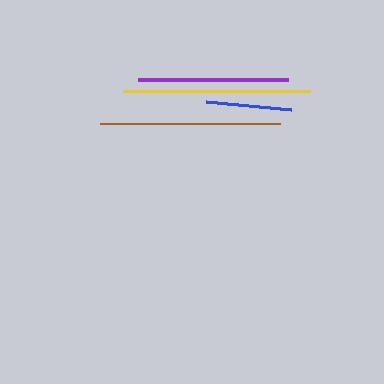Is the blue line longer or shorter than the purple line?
The purple line is longer than the blue line.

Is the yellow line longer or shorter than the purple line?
The yellow line is longer than the purple line.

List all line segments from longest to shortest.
From longest to shortest: yellow, brown, purple, blue.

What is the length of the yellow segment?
The yellow segment is approximately 187 pixels long.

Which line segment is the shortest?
The blue line is the shortest at approximately 85 pixels.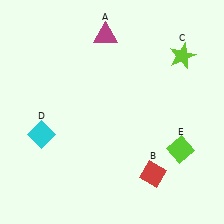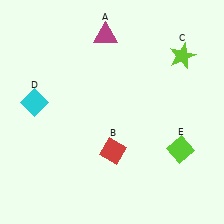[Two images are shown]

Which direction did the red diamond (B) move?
The red diamond (B) moved left.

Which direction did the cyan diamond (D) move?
The cyan diamond (D) moved up.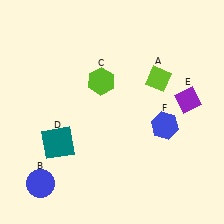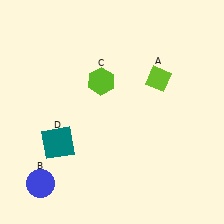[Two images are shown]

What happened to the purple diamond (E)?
The purple diamond (E) was removed in Image 2. It was in the top-right area of Image 1.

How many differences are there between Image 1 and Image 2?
There are 2 differences between the two images.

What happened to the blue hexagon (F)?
The blue hexagon (F) was removed in Image 2. It was in the bottom-right area of Image 1.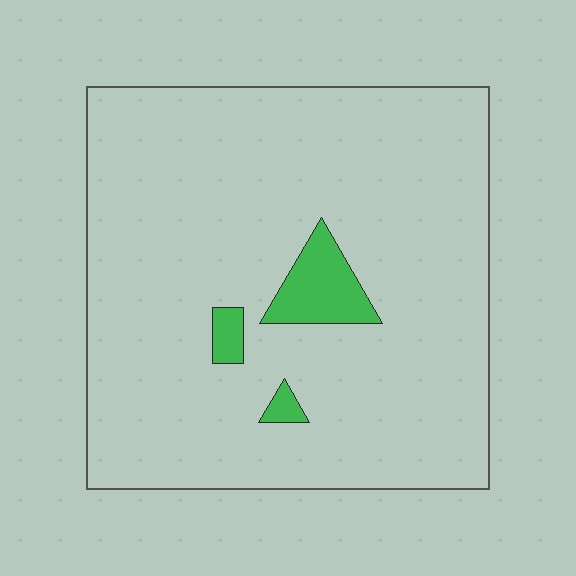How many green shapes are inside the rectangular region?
3.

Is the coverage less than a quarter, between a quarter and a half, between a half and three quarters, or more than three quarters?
Less than a quarter.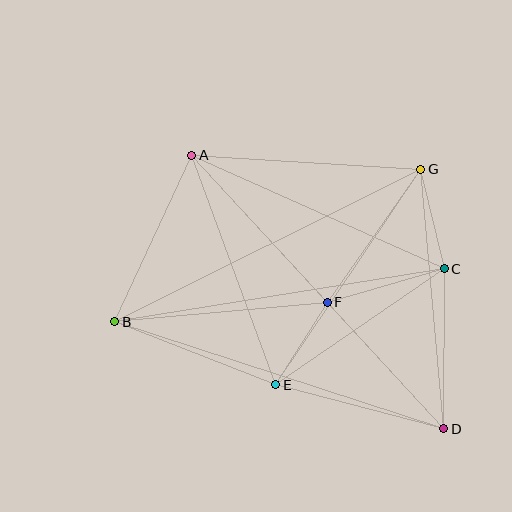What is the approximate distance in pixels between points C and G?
The distance between C and G is approximately 102 pixels.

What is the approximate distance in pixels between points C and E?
The distance between C and E is approximately 205 pixels.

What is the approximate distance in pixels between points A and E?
The distance between A and E is approximately 244 pixels.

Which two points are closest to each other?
Points E and F are closest to each other.